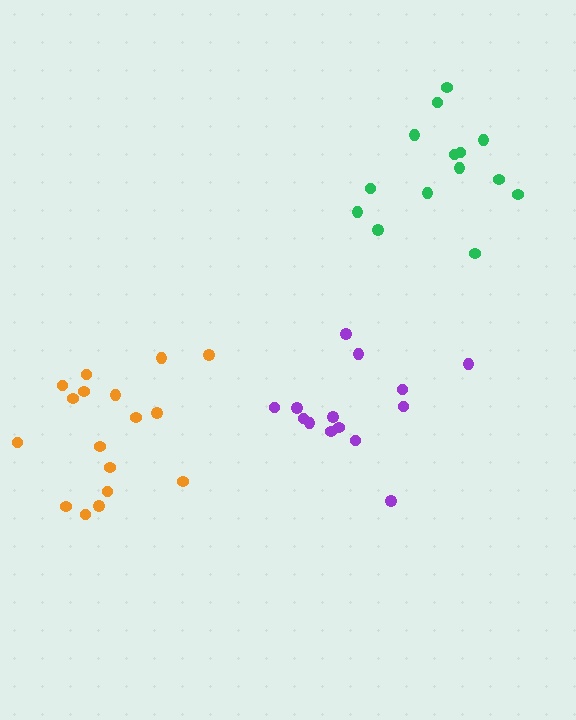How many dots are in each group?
Group 1: 14 dots, Group 2: 14 dots, Group 3: 17 dots (45 total).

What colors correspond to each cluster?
The clusters are colored: green, purple, orange.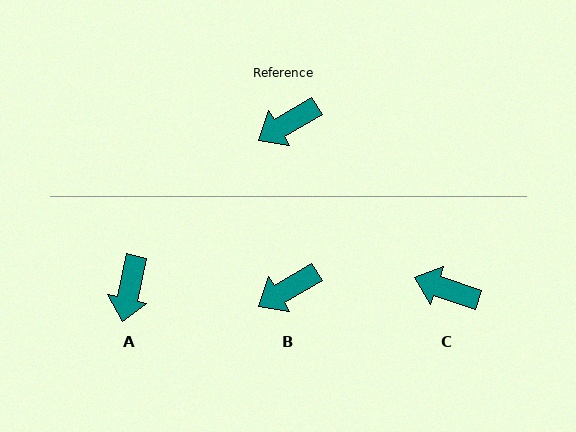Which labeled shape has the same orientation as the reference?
B.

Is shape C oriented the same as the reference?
No, it is off by about 50 degrees.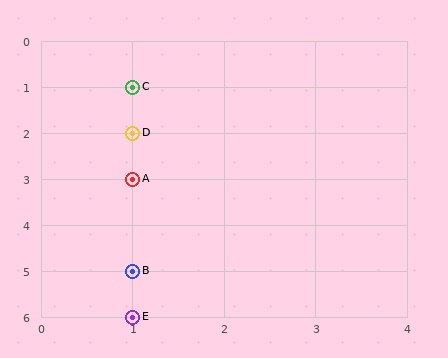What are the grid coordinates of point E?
Point E is at grid coordinates (1, 6).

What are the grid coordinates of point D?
Point D is at grid coordinates (1, 2).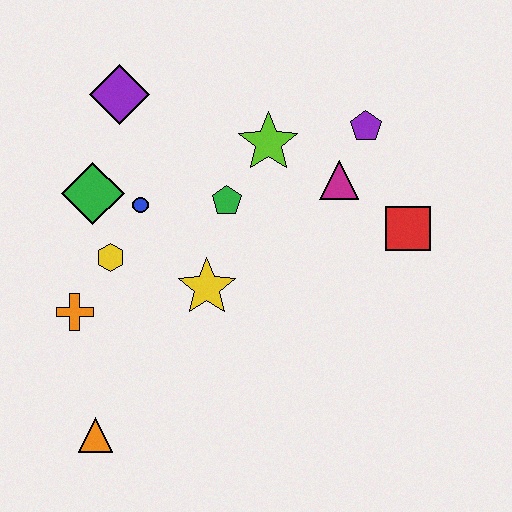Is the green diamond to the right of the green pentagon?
No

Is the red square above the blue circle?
No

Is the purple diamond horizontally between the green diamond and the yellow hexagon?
No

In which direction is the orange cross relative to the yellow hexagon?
The orange cross is below the yellow hexagon.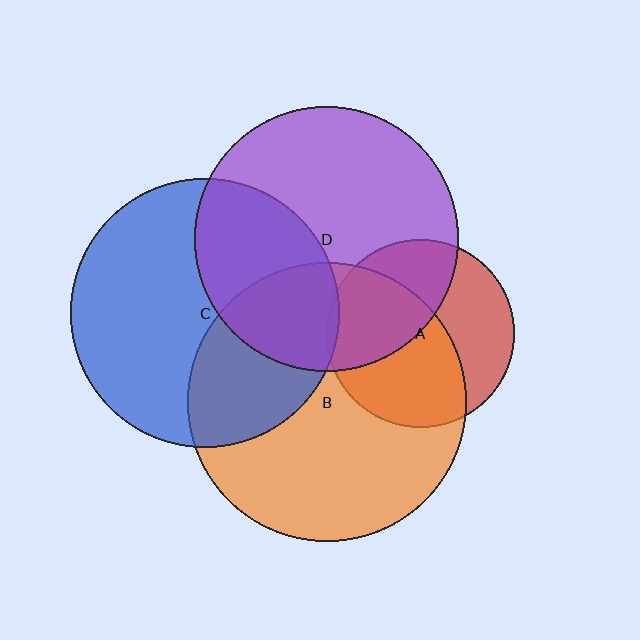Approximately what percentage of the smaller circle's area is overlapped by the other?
Approximately 60%.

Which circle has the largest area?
Circle B (orange).